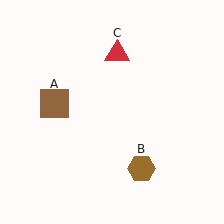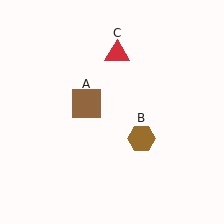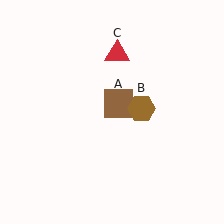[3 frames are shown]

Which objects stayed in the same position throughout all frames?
Red triangle (object C) remained stationary.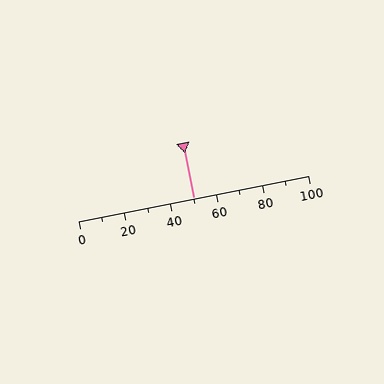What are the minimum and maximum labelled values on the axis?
The axis runs from 0 to 100.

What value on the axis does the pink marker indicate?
The marker indicates approximately 50.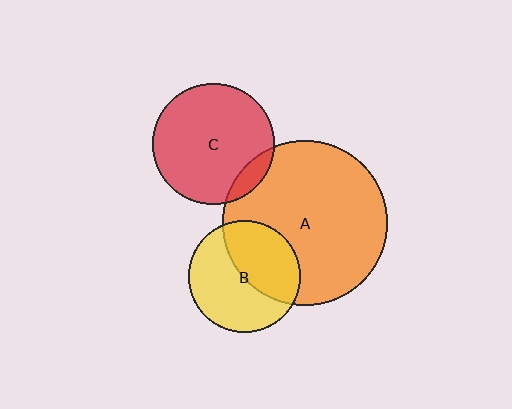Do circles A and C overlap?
Yes.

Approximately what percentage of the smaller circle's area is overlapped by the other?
Approximately 10%.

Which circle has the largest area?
Circle A (orange).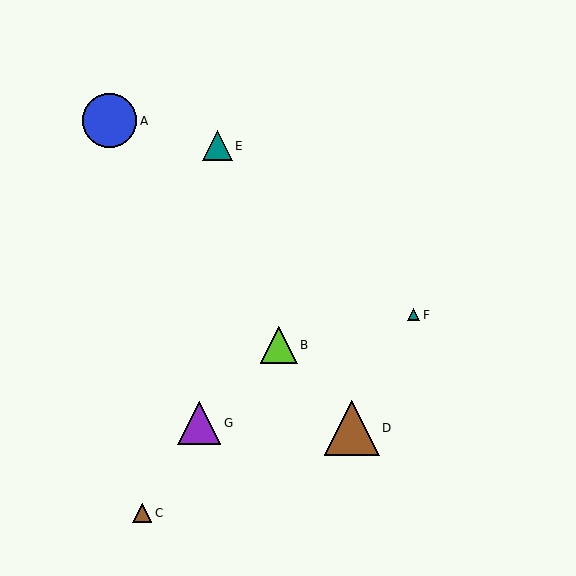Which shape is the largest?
The brown triangle (labeled D) is the largest.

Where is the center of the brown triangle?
The center of the brown triangle is at (352, 428).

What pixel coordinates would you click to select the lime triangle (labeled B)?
Click at (279, 345) to select the lime triangle B.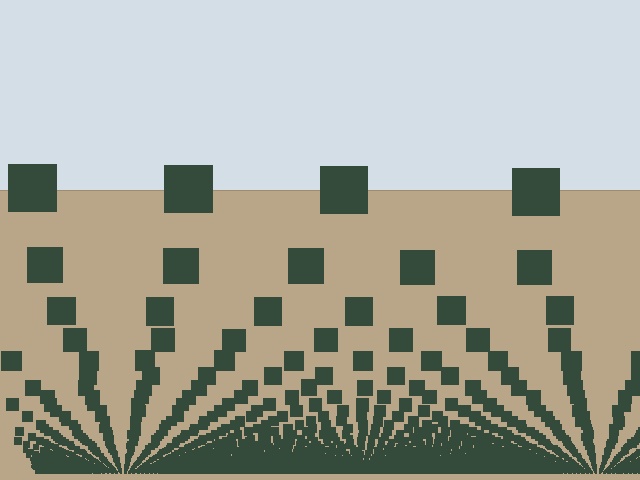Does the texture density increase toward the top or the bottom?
Density increases toward the bottom.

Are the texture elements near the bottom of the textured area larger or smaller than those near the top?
Smaller. The gradient is inverted — elements near the bottom are smaller and denser.